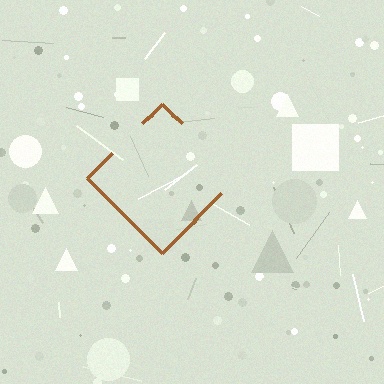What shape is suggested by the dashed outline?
The dashed outline suggests a diamond.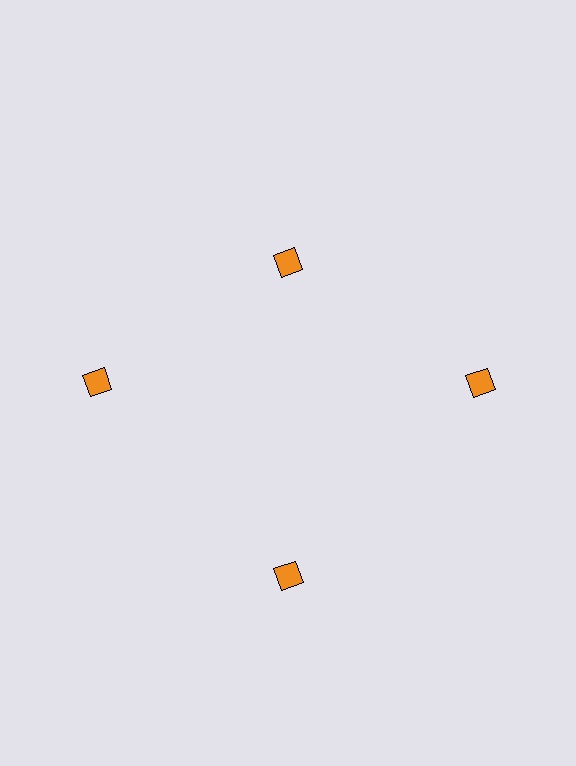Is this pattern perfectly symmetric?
No. The 4 orange diamonds are arranged in a ring, but one element near the 12 o'clock position is pulled inward toward the center, breaking the 4-fold rotational symmetry.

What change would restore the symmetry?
The symmetry would be restored by moving it outward, back onto the ring so that all 4 diamonds sit at equal angles and equal distance from the center.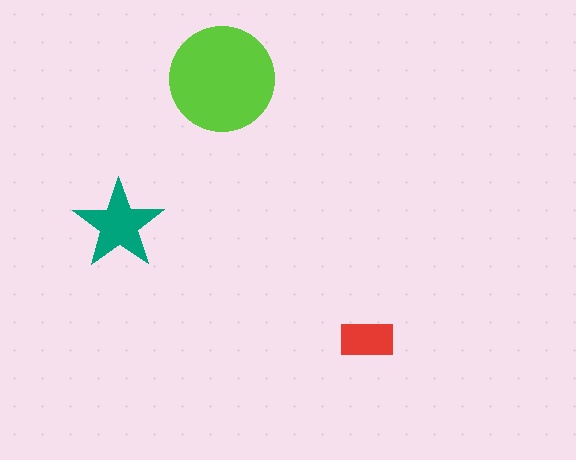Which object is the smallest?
The red rectangle.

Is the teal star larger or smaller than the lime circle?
Smaller.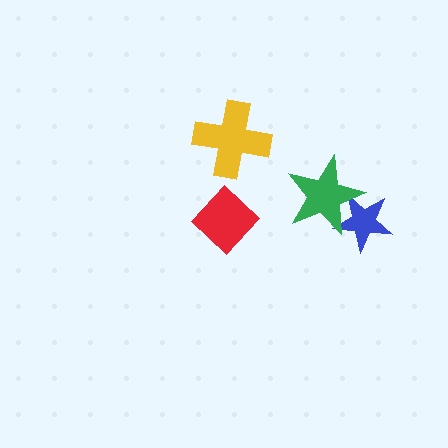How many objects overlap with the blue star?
1 object overlaps with the blue star.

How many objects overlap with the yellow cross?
0 objects overlap with the yellow cross.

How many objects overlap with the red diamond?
0 objects overlap with the red diamond.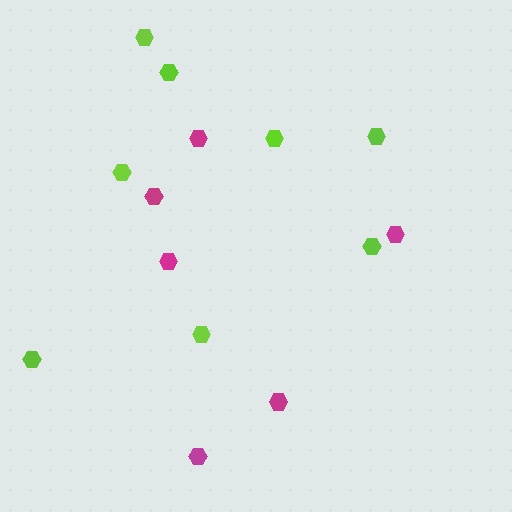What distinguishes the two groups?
There are 2 groups: one group of magenta hexagons (6) and one group of lime hexagons (8).